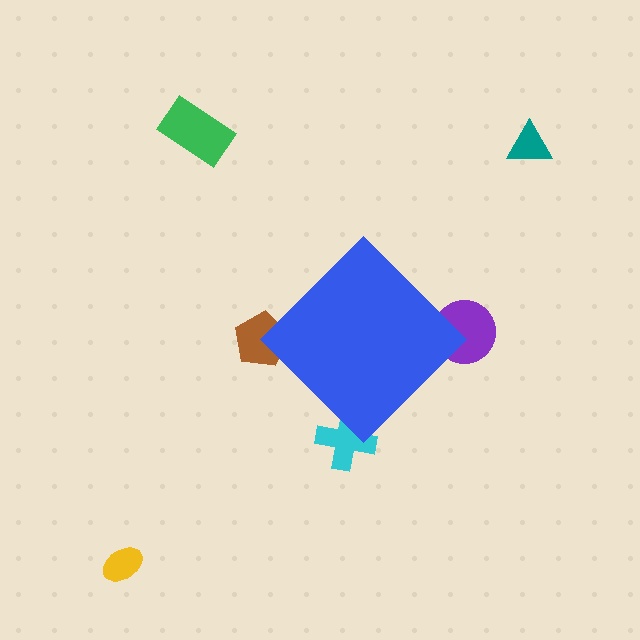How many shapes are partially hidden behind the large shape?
3 shapes are partially hidden.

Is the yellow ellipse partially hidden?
No, the yellow ellipse is fully visible.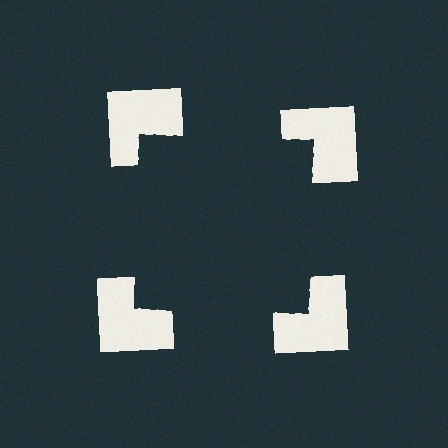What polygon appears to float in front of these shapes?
An illusory square — its edges are inferred from the aligned wedge cuts in the notched squares, not physically drawn.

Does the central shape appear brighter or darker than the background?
It typically appears slightly darker than the background, even though no actual brightness change is drawn.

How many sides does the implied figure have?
4 sides.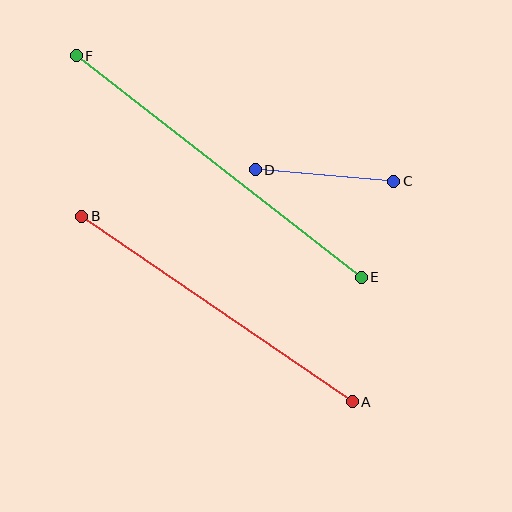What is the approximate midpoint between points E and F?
The midpoint is at approximately (219, 167) pixels.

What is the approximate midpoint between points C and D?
The midpoint is at approximately (324, 176) pixels.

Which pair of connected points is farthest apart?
Points E and F are farthest apart.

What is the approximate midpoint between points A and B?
The midpoint is at approximately (217, 309) pixels.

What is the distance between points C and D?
The distance is approximately 139 pixels.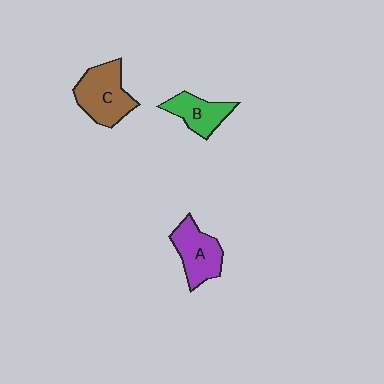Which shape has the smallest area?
Shape B (green).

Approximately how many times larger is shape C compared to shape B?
Approximately 1.4 times.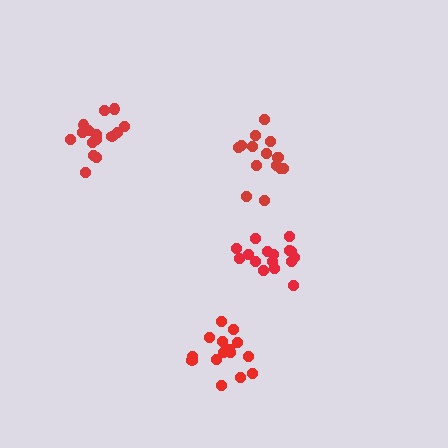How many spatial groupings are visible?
There are 4 spatial groupings.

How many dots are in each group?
Group 1: 16 dots, Group 2: 15 dots, Group 3: 15 dots, Group 4: 15 dots (61 total).